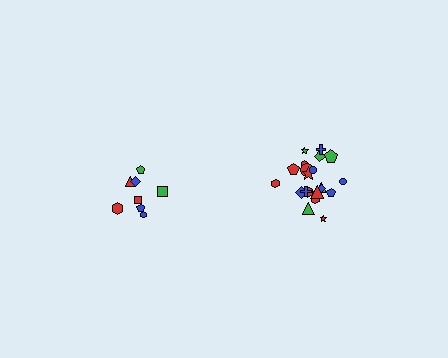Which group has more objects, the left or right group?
The right group.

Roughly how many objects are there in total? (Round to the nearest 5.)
Roughly 30 objects in total.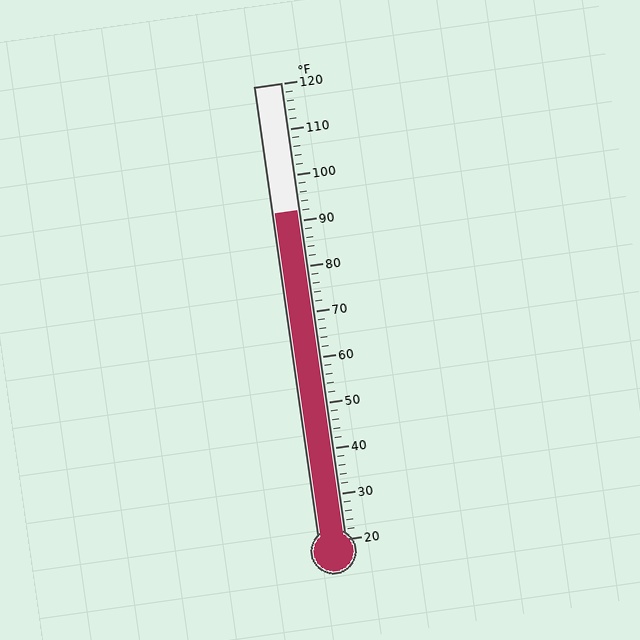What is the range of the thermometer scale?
The thermometer scale ranges from 20°F to 120°F.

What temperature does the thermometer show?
The thermometer shows approximately 92°F.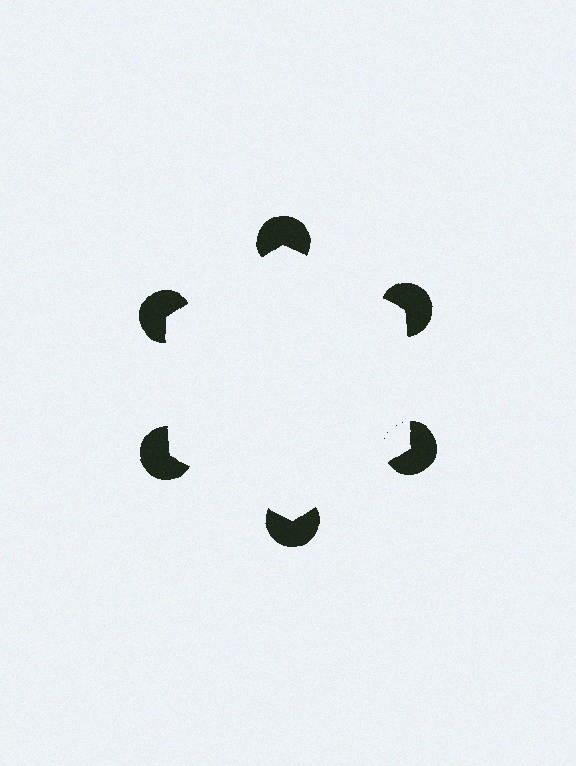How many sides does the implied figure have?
6 sides.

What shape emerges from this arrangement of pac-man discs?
An illusory hexagon — its edges are inferred from the aligned wedge cuts in the pac-man discs, not physically drawn.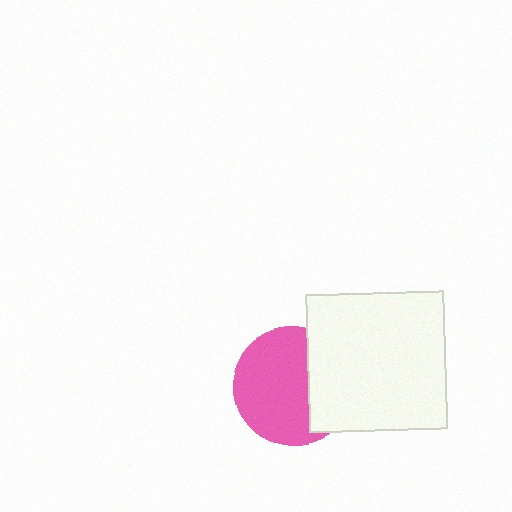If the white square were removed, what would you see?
You would see the complete pink circle.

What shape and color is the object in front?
The object in front is a white square.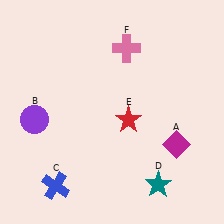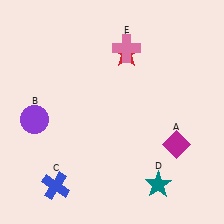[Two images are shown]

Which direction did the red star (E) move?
The red star (E) moved up.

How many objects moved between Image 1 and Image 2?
1 object moved between the two images.